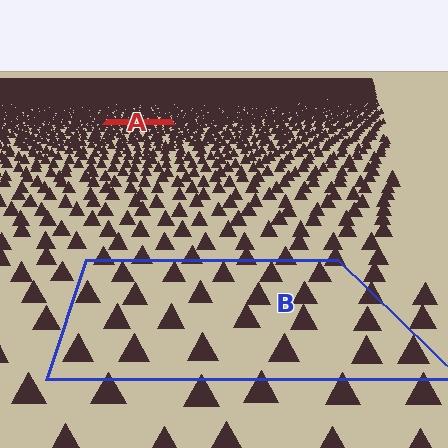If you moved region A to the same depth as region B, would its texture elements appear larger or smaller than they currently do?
They would appear larger. At a closer depth, the same texture elements are projected at a bigger on-screen size.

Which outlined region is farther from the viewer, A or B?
Region A is farther from the viewer — the texture elements inside it appear smaller and more densely packed.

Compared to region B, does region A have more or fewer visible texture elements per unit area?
Region A has more texture elements per unit area — they are packed more densely because it is farther away.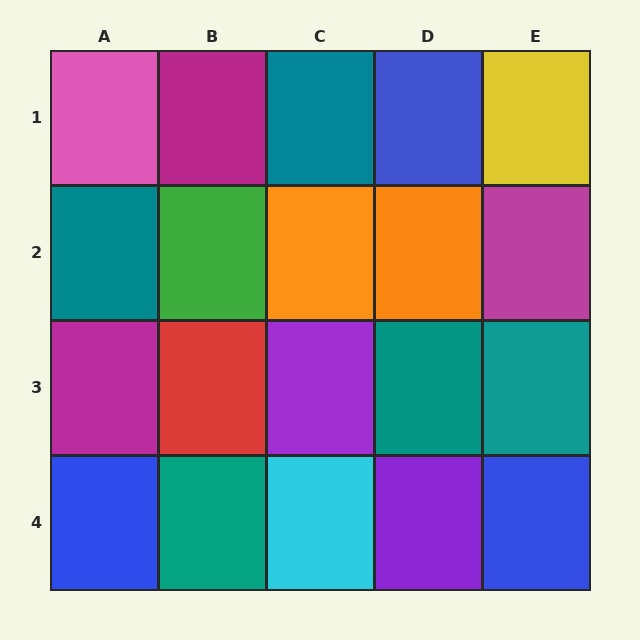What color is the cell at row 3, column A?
Magenta.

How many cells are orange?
2 cells are orange.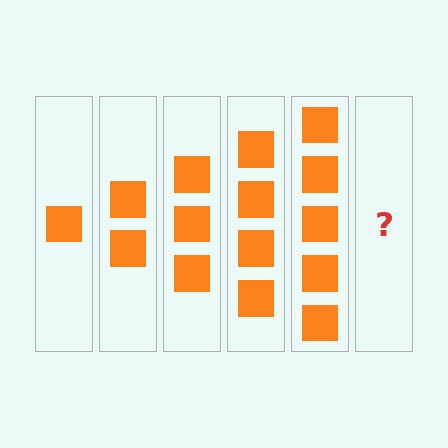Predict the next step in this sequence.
The next step is 6 squares.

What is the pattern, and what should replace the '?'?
The pattern is that each step adds one more square. The '?' should be 6 squares.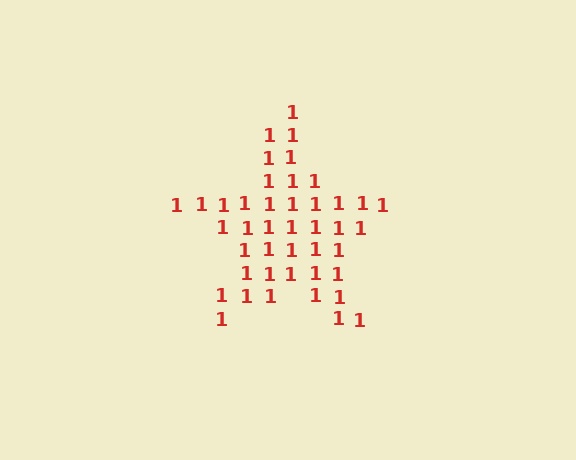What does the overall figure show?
The overall figure shows a star.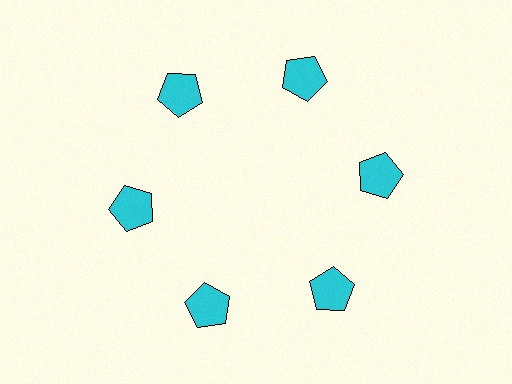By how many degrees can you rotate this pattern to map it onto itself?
The pattern maps onto itself every 60 degrees of rotation.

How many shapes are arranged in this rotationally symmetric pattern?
There are 6 shapes, arranged in 6 groups of 1.